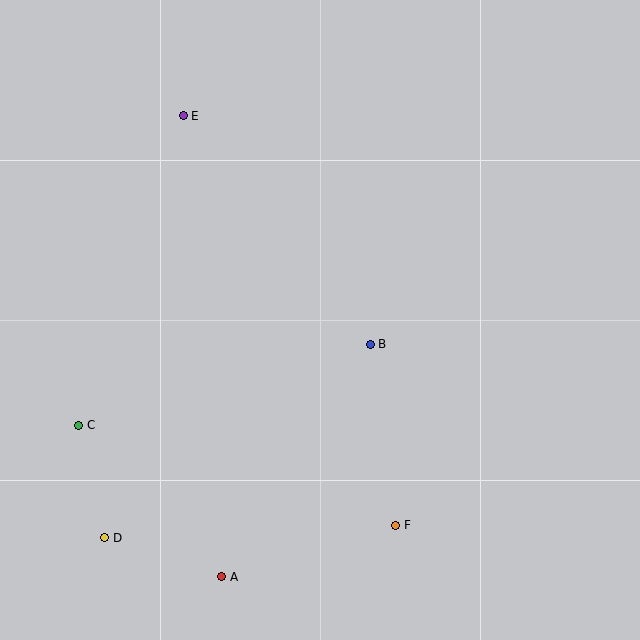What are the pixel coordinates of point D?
Point D is at (105, 538).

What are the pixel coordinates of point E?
Point E is at (183, 116).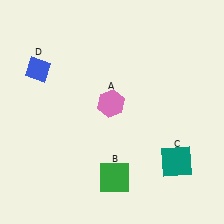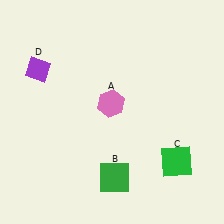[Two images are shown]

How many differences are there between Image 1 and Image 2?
There are 2 differences between the two images.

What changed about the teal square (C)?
In Image 1, C is teal. In Image 2, it changed to green.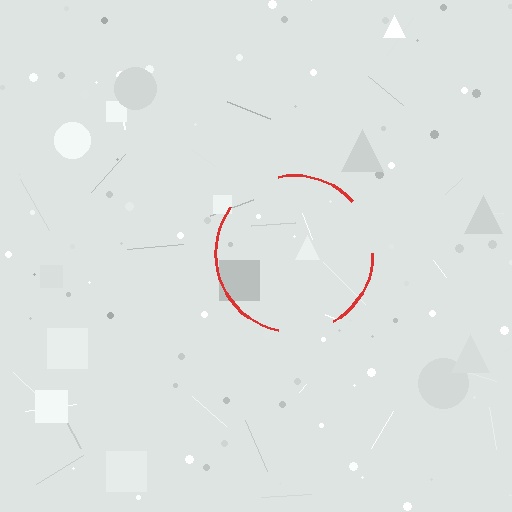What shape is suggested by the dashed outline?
The dashed outline suggests a circle.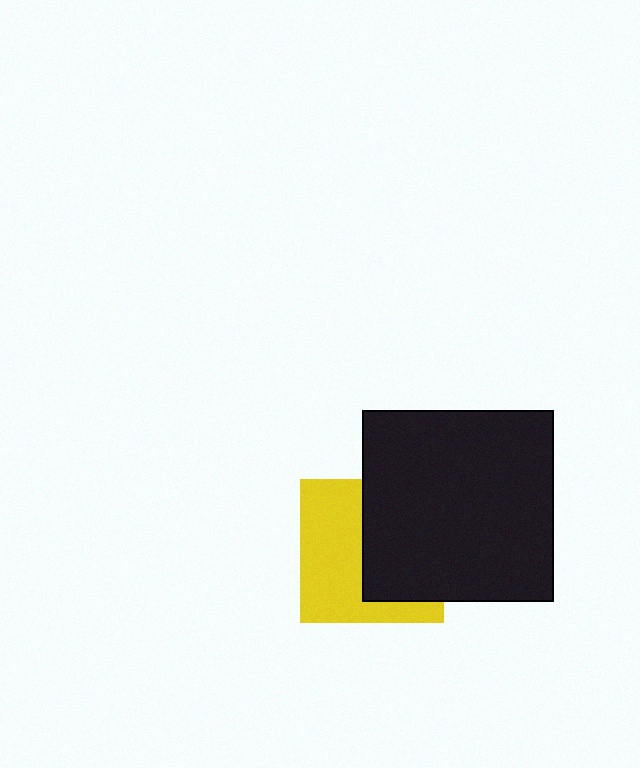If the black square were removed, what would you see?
You would see the complete yellow square.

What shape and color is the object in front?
The object in front is a black square.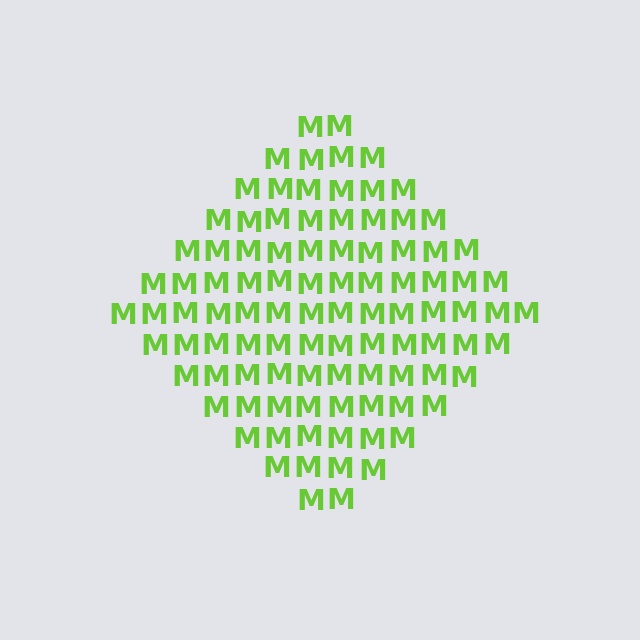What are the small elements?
The small elements are letter M's.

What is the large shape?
The large shape is a diamond.